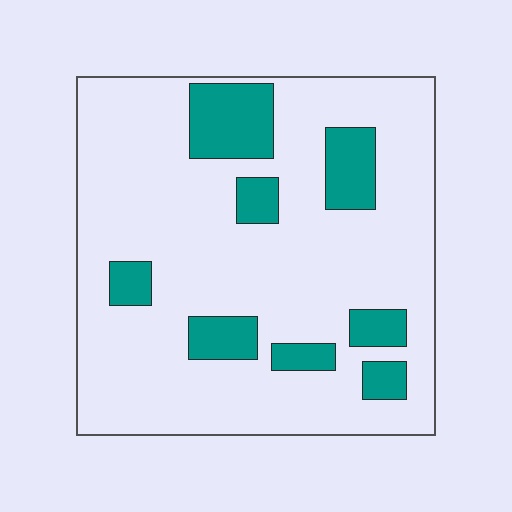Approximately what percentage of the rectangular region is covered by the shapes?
Approximately 20%.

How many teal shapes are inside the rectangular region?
8.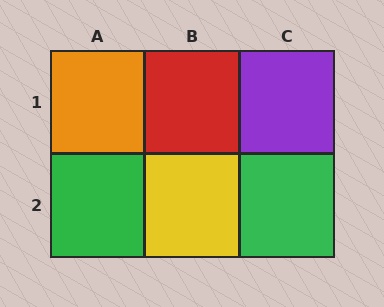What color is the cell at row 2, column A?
Green.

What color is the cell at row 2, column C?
Green.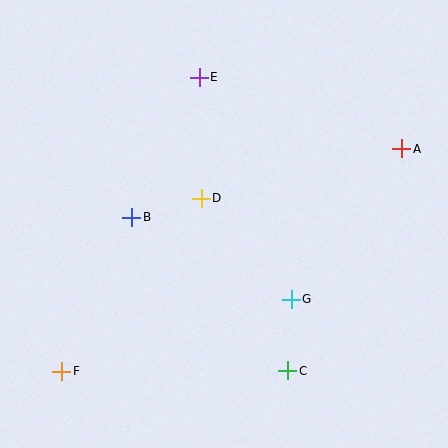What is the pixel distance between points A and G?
The distance between A and G is 186 pixels.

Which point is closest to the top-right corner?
Point A is closest to the top-right corner.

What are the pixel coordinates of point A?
Point A is at (402, 149).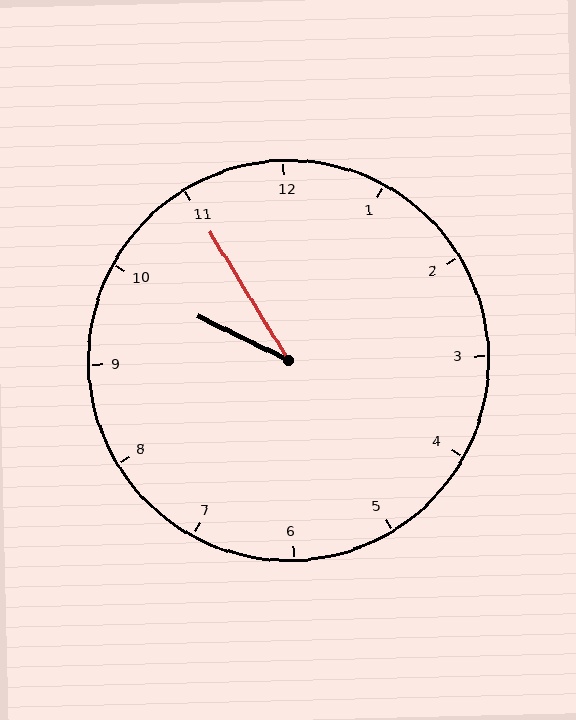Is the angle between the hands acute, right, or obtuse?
It is acute.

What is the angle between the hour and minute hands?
Approximately 32 degrees.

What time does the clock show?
9:55.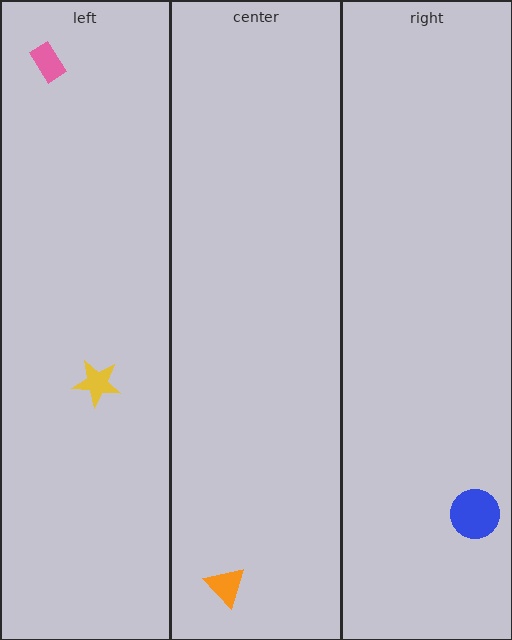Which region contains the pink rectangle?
The left region.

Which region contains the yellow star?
The left region.